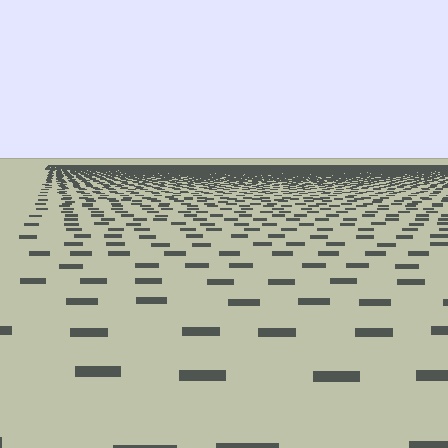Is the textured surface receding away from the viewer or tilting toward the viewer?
The surface is receding away from the viewer. Texture elements get smaller and denser toward the top.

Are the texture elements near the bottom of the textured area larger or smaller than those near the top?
Larger. Near the bottom, elements are closer to the viewer and appear at a bigger on-screen size.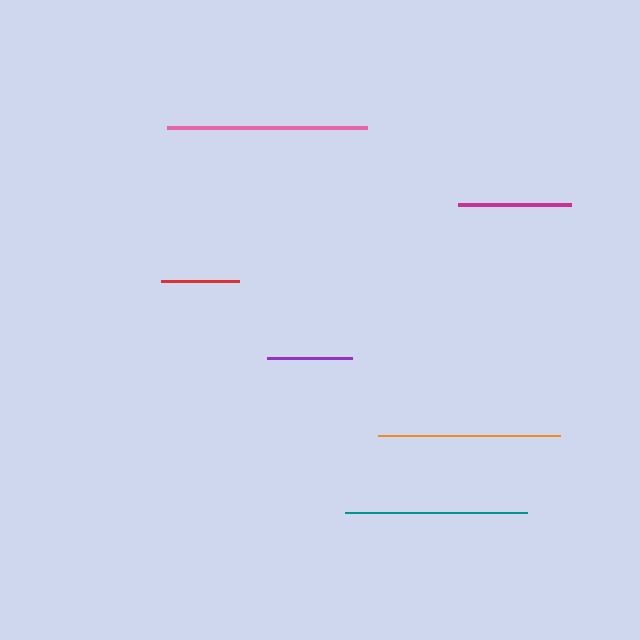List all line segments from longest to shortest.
From longest to shortest: pink, teal, orange, magenta, purple, red.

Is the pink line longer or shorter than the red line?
The pink line is longer than the red line.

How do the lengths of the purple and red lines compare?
The purple and red lines are approximately the same length.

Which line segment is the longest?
The pink line is the longest at approximately 200 pixels.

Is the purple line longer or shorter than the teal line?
The teal line is longer than the purple line.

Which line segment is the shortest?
The red line is the shortest at approximately 78 pixels.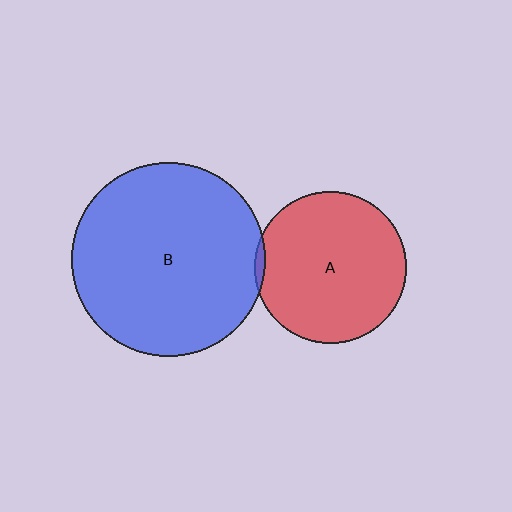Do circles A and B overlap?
Yes.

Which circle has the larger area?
Circle B (blue).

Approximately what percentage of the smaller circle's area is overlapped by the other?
Approximately 5%.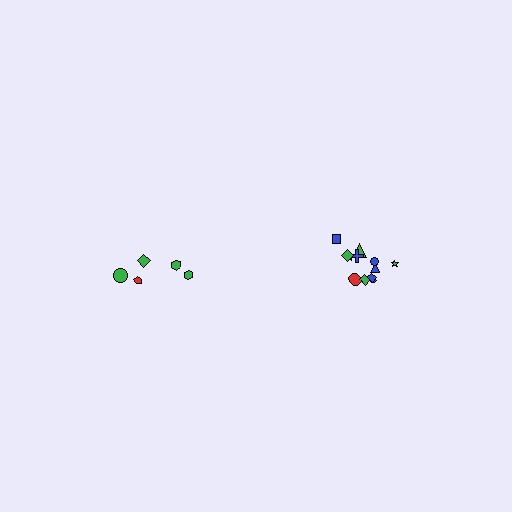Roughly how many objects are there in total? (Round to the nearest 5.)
Roughly 15 objects in total.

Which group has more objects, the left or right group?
The right group.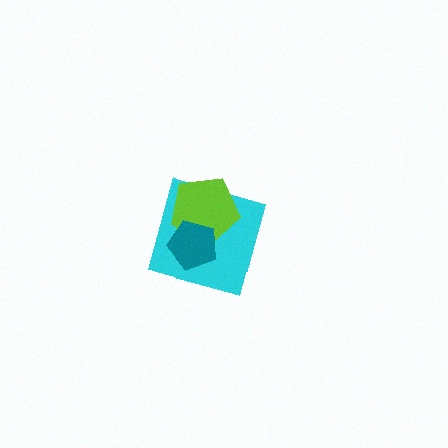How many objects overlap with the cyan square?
2 objects overlap with the cyan square.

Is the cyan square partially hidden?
Yes, it is partially covered by another shape.